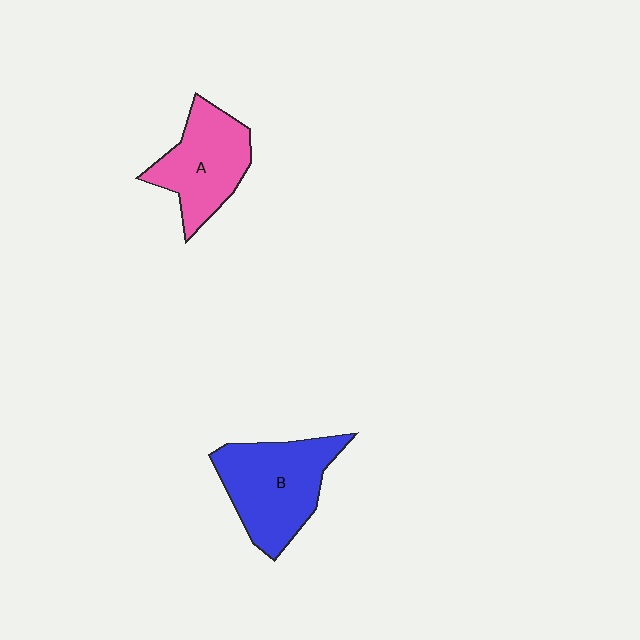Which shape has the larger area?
Shape B (blue).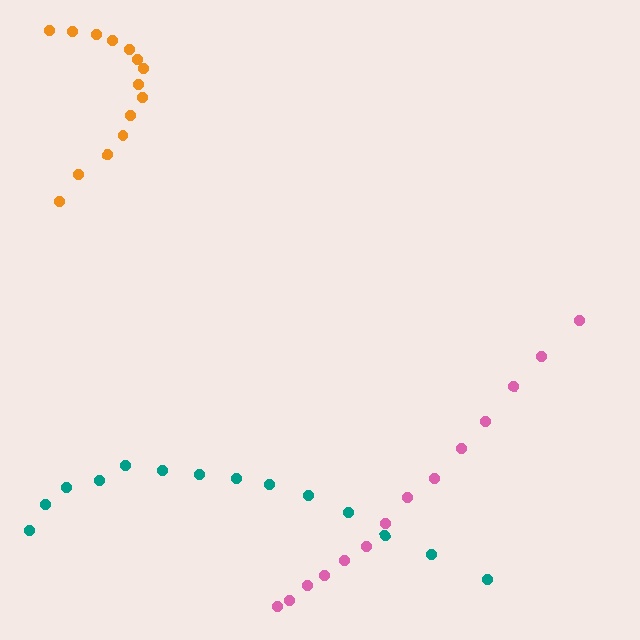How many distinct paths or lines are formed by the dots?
There are 3 distinct paths.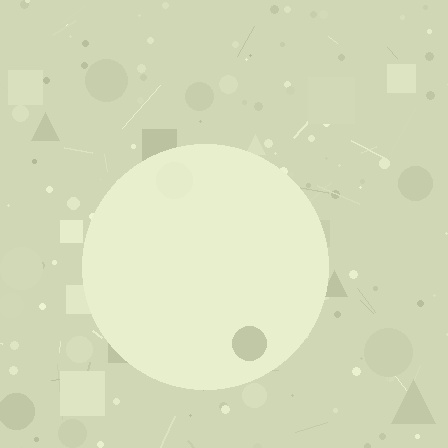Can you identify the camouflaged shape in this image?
The camouflaged shape is a circle.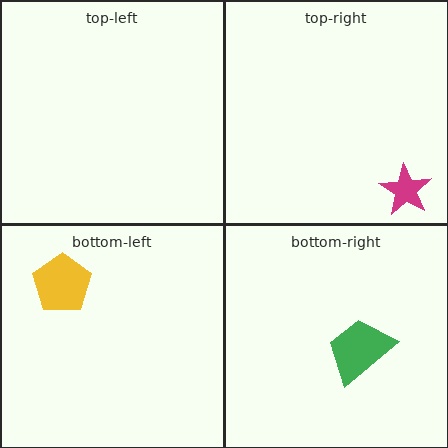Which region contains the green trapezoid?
The bottom-right region.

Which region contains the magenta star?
The top-right region.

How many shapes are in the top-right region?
1.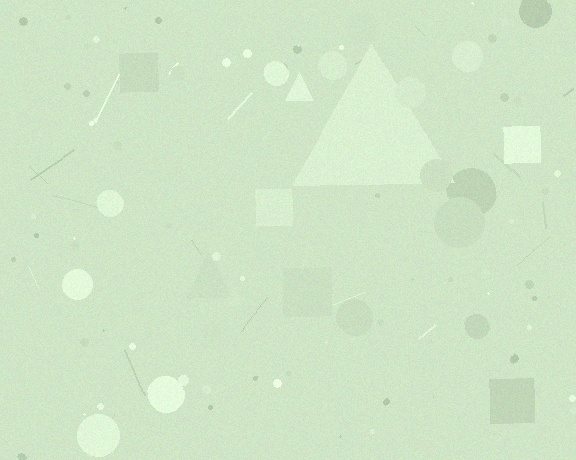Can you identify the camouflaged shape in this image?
The camouflaged shape is a triangle.